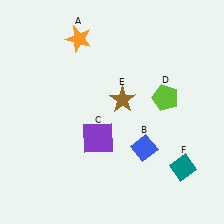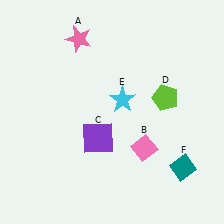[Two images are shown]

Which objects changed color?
A changed from orange to pink. B changed from blue to pink. E changed from brown to cyan.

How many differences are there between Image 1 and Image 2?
There are 3 differences between the two images.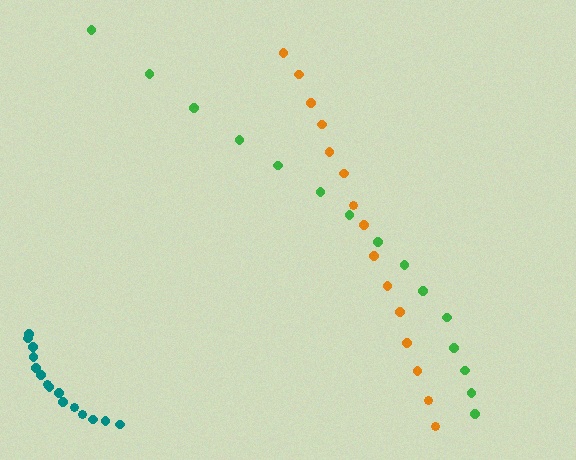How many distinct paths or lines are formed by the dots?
There are 3 distinct paths.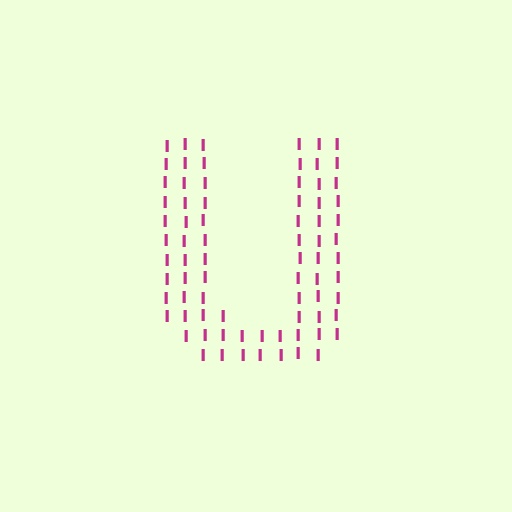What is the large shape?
The large shape is the letter U.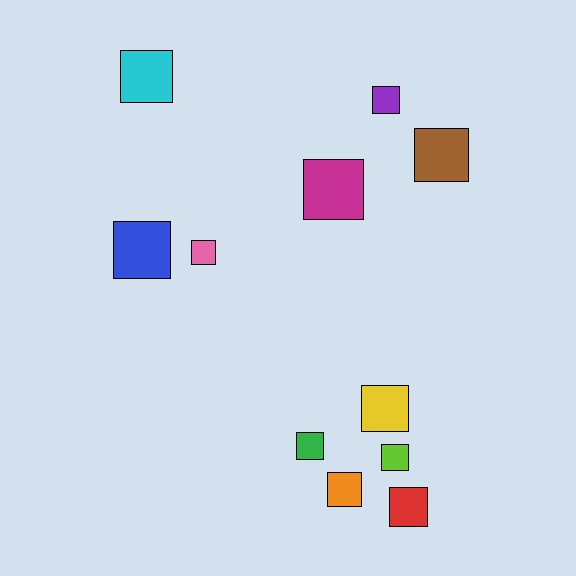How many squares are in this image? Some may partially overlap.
There are 11 squares.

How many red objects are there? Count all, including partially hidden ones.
There is 1 red object.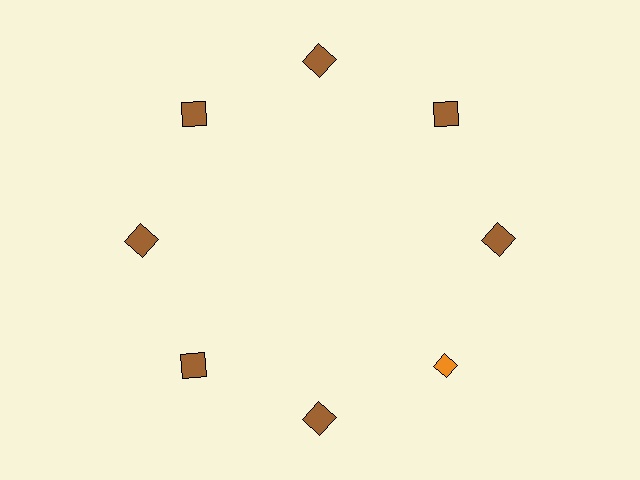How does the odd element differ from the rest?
It differs in both color (orange instead of brown) and shape (diamond instead of square).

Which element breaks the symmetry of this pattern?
The orange diamond at roughly the 4 o'clock position breaks the symmetry. All other shapes are brown squares.